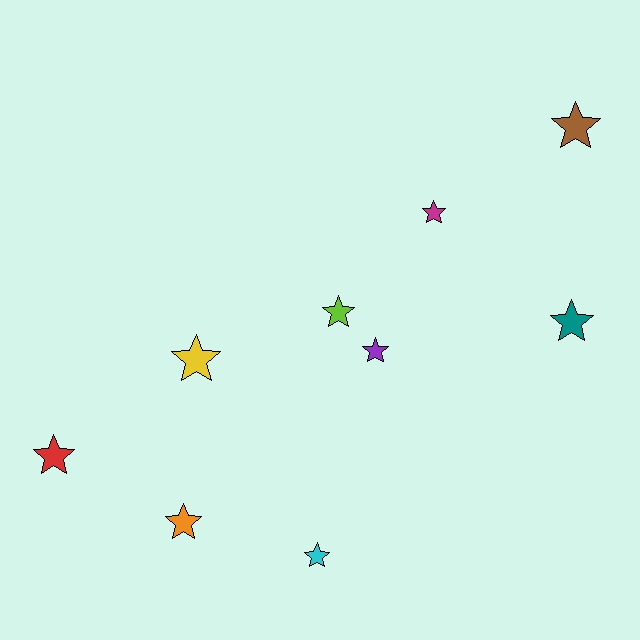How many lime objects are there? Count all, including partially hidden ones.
There is 1 lime object.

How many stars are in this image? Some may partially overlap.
There are 9 stars.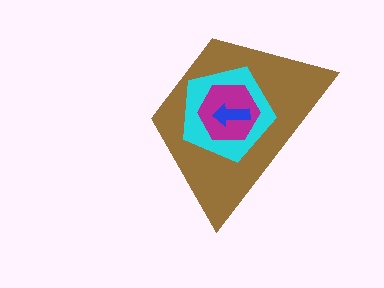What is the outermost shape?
The brown trapezoid.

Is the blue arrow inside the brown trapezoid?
Yes.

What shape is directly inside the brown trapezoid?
The cyan pentagon.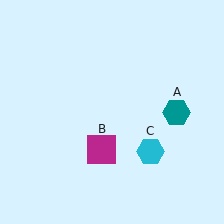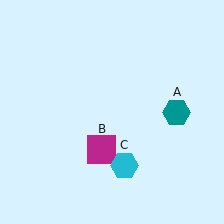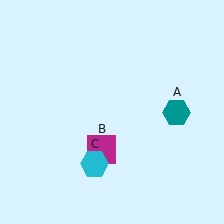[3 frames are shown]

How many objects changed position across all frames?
1 object changed position: cyan hexagon (object C).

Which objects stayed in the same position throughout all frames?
Teal hexagon (object A) and magenta square (object B) remained stationary.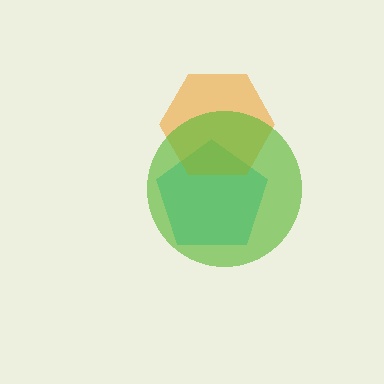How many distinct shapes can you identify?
There are 3 distinct shapes: a cyan pentagon, an orange hexagon, a lime circle.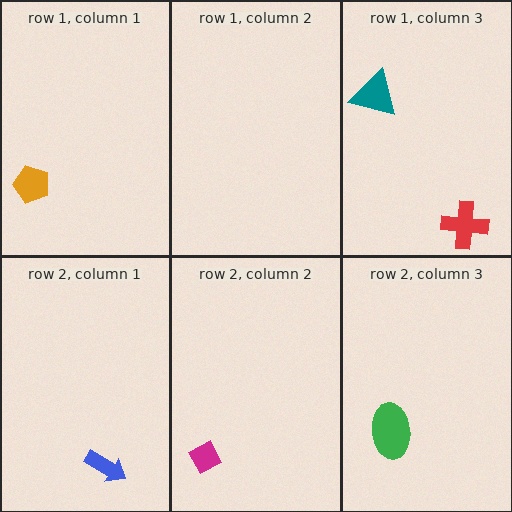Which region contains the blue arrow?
The row 2, column 1 region.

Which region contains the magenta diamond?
The row 2, column 2 region.